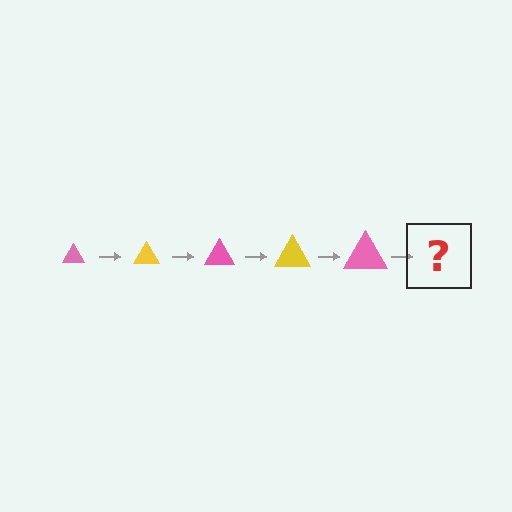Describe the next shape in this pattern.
It should be a yellow triangle, larger than the previous one.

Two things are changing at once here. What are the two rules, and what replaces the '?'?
The two rules are that the triangle grows larger each step and the color cycles through pink and yellow. The '?' should be a yellow triangle, larger than the previous one.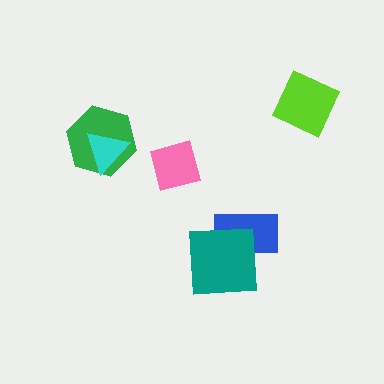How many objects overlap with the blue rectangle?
1 object overlaps with the blue rectangle.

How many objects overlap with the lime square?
0 objects overlap with the lime square.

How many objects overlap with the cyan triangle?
1 object overlaps with the cyan triangle.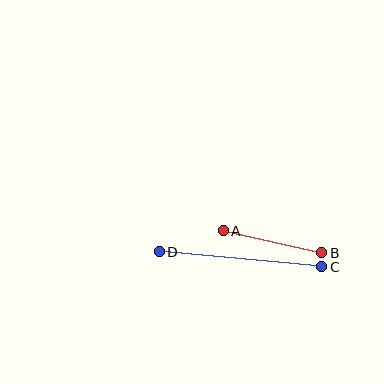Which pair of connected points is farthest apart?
Points C and D are farthest apart.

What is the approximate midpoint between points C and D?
The midpoint is at approximately (241, 259) pixels.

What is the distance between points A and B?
The distance is approximately 101 pixels.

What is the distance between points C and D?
The distance is approximately 163 pixels.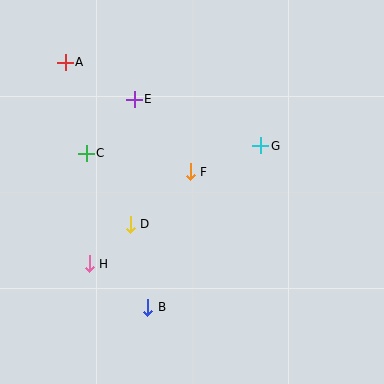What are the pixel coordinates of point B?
Point B is at (148, 307).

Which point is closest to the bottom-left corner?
Point H is closest to the bottom-left corner.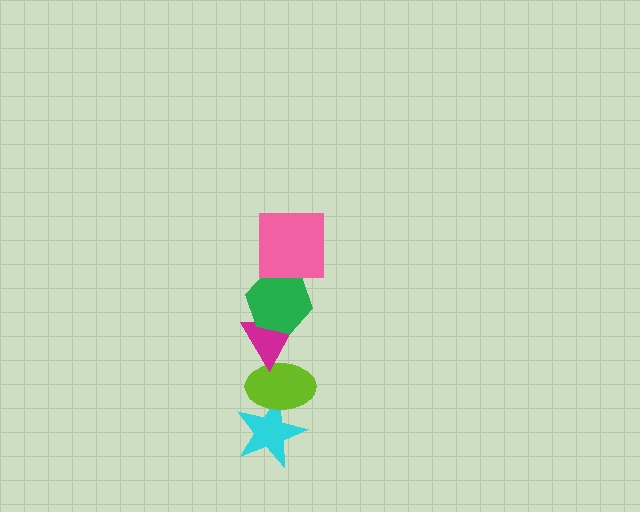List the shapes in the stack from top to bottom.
From top to bottom: the pink square, the green hexagon, the magenta triangle, the lime ellipse, the cyan star.